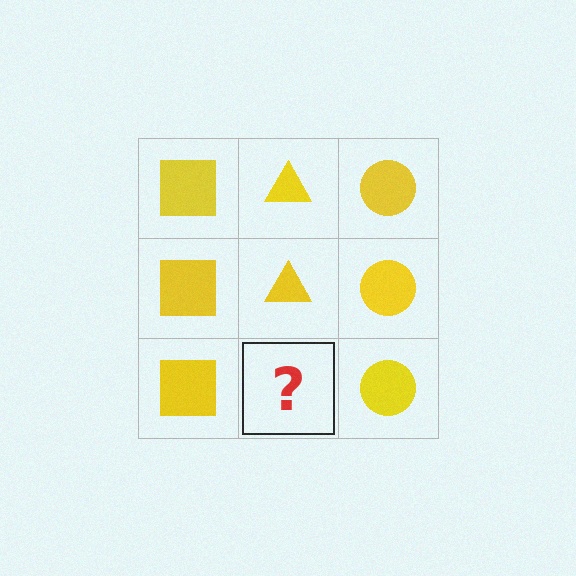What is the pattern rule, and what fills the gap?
The rule is that each column has a consistent shape. The gap should be filled with a yellow triangle.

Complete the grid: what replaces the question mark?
The question mark should be replaced with a yellow triangle.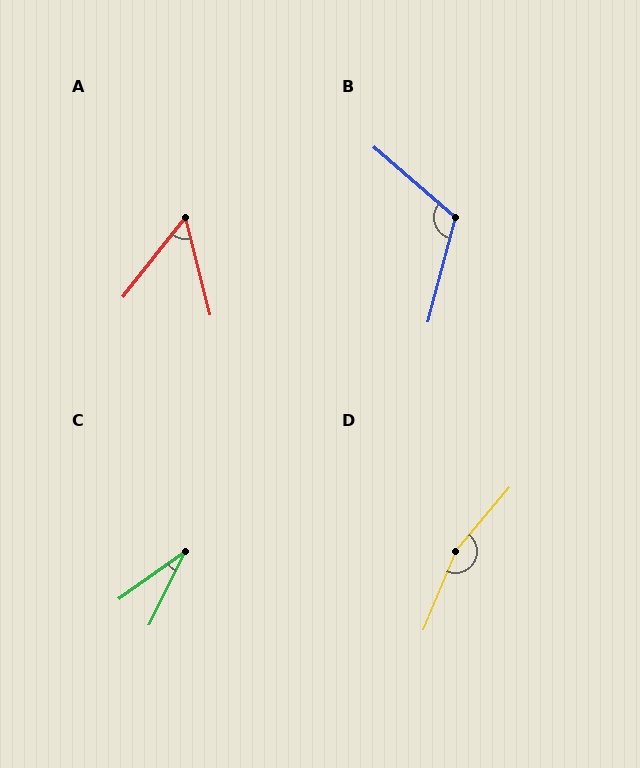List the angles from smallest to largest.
C (29°), A (53°), B (116°), D (163°).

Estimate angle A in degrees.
Approximately 53 degrees.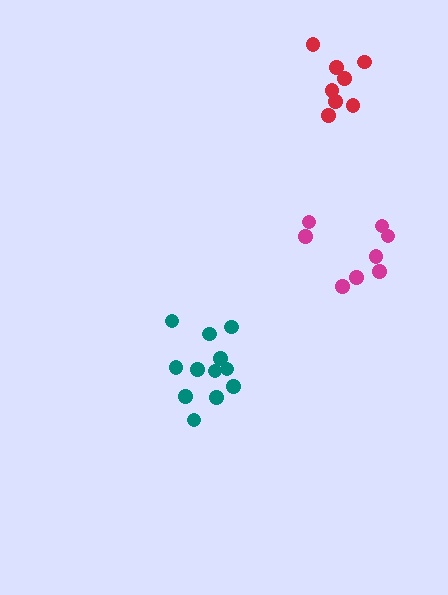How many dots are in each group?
Group 1: 12 dots, Group 2: 8 dots, Group 3: 8 dots (28 total).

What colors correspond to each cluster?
The clusters are colored: teal, magenta, red.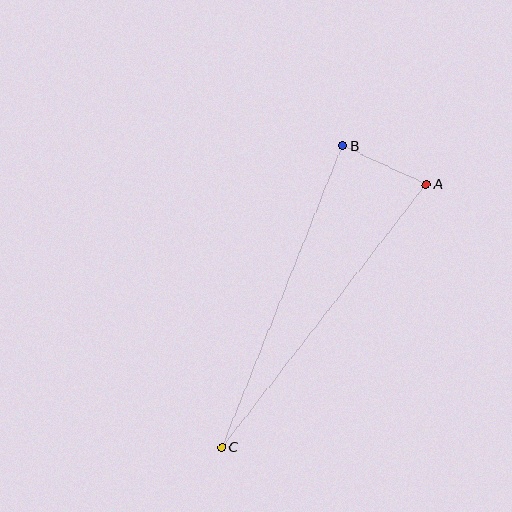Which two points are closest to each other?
Points A and B are closest to each other.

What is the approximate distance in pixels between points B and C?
The distance between B and C is approximately 325 pixels.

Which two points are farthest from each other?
Points A and C are farthest from each other.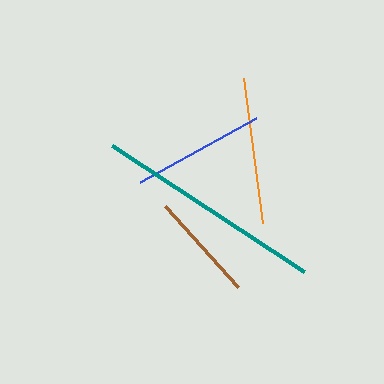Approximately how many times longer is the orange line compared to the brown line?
The orange line is approximately 1.3 times the length of the brown line.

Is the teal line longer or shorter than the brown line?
The teal line is longer than the brown line.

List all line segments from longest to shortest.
From longest to shortest: teal, orange, blue, brown.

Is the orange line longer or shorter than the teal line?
The teal line is longer than the orange line.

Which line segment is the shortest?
The brown line is the shortest at approximately 109 pixels.